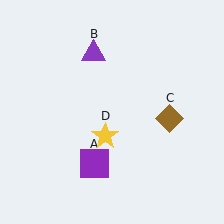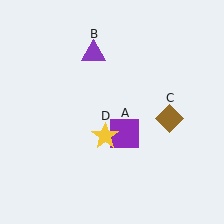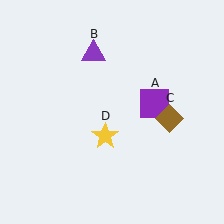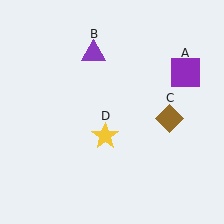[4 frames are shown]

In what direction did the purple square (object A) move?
The purple square (object A) moved up and to the right.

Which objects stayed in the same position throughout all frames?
Purple triangle (object B) and brown diamond (object C) and yellow star (object D) remained stationary.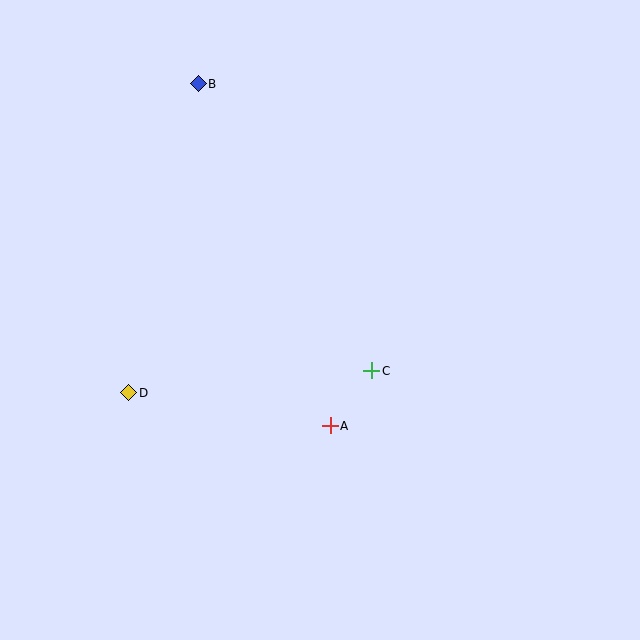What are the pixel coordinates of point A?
Point A is at (330, 426).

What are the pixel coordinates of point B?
Point B is at (198, 84).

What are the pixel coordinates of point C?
Point C is at (372, 371).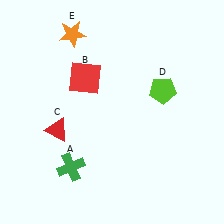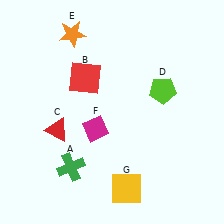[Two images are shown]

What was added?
A magenta diamond (F), a yellow square (G) were added in Image 2.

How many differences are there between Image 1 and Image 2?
There are 2 differences between the two images.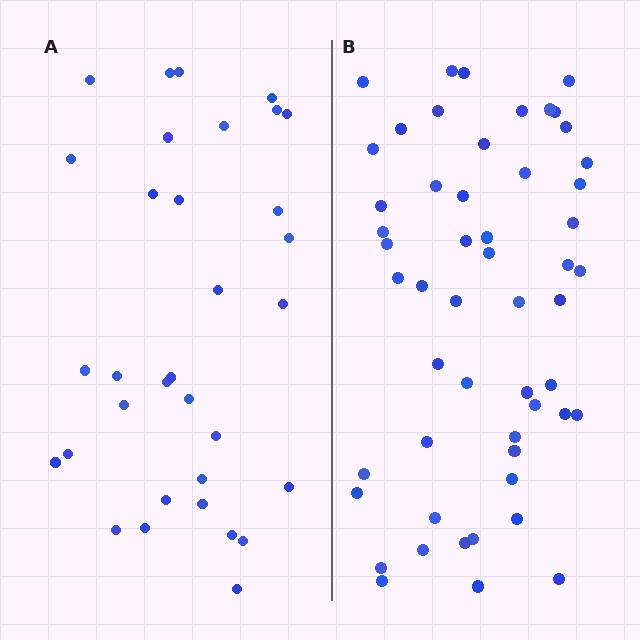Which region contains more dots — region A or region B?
Region B (the right region) has more dots.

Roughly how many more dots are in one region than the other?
Region B has approximately 20 more dots than region A.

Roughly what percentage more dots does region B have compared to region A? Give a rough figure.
About 60% more.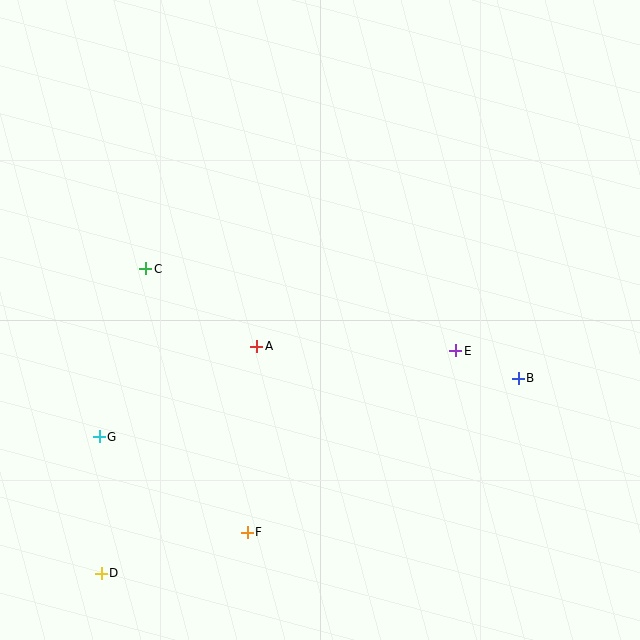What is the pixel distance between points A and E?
The distance between A and E is 199 pixels.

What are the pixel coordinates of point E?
Point E is at (456, 350).